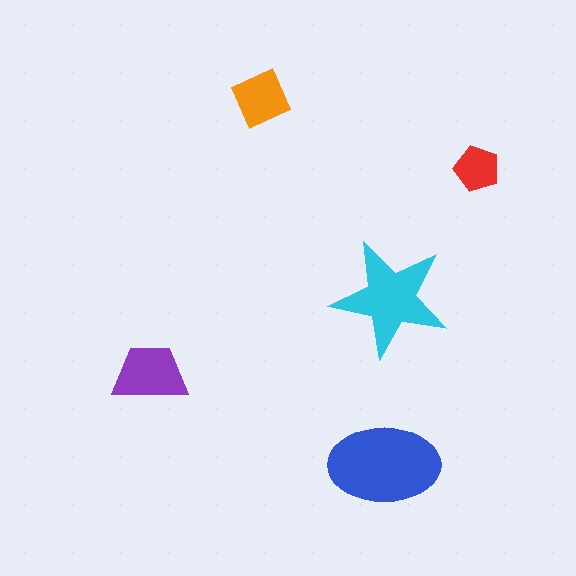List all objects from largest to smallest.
The blue ellipse, the cyan star, the purple trapezoid, the orange diamond, the red pentagon.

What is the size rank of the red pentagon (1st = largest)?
5th.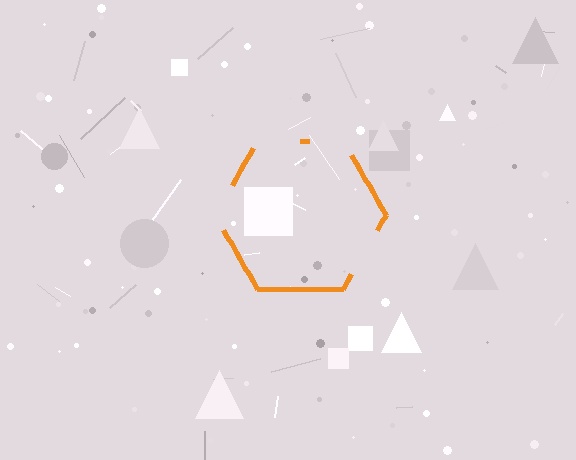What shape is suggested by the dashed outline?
The dashed outline suggests a hexagon.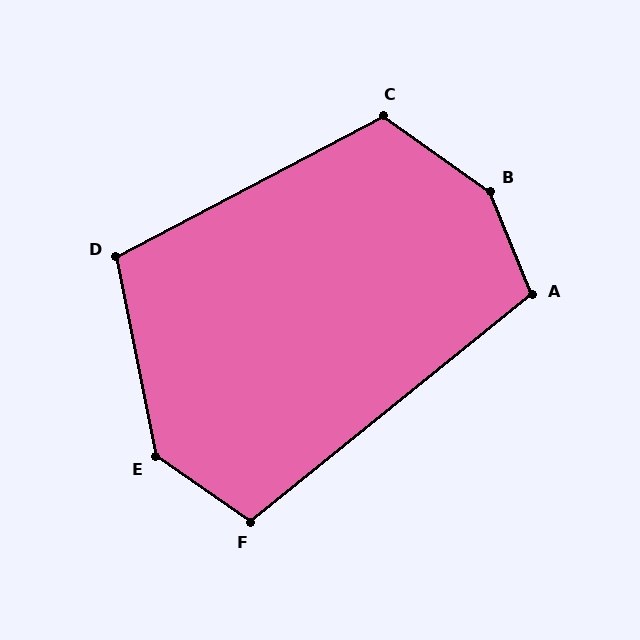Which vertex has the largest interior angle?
B, at approximately 147 degrees.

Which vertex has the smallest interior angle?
F, at approximately 106 degrees.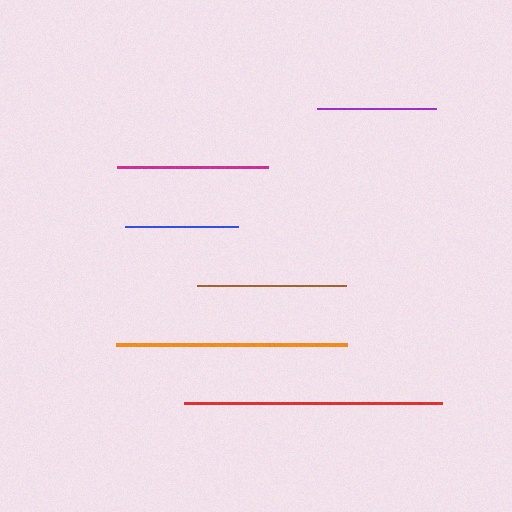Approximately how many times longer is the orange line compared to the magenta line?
The orange line is approximately 1.5 times the length of the magenta line.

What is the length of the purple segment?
The purple segment is approximately 118 pixels long.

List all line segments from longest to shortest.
From longest to shortest: red, orange, magenta, brown, purple, blue.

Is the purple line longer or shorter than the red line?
The red line is longer than the purple line.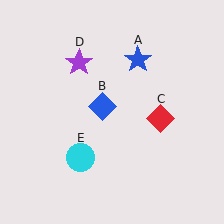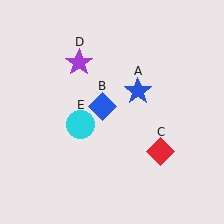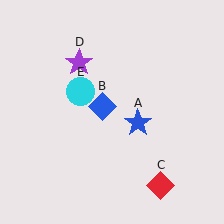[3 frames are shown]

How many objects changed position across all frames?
3 objects changed position: blue star (object A), red diamond (object C), cyan circle (object E).